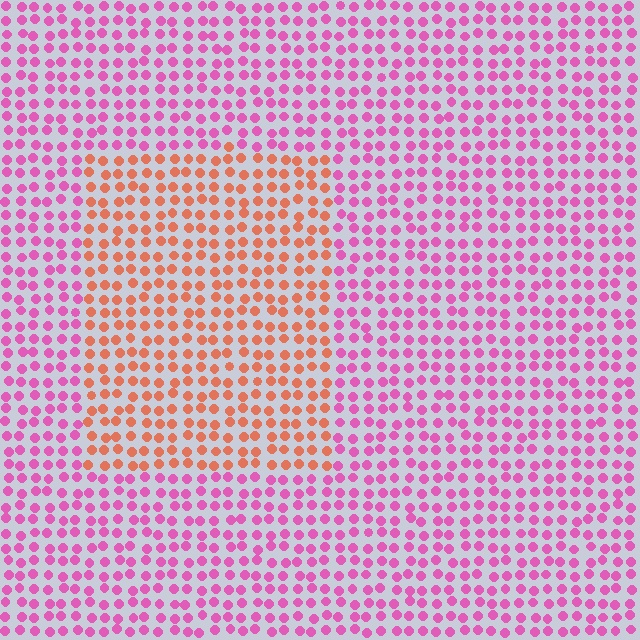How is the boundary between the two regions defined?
The boundary is defined purely by a slight shift in hue (about 53 degrees). Spacing, size, and orientation are identical on both sides.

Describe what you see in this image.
The image is filled with small pink elements in a uniform arrangement. A rectangle-shaped region is visible where the elements are tinted to a slightly different hue, forming a subtle color boundary.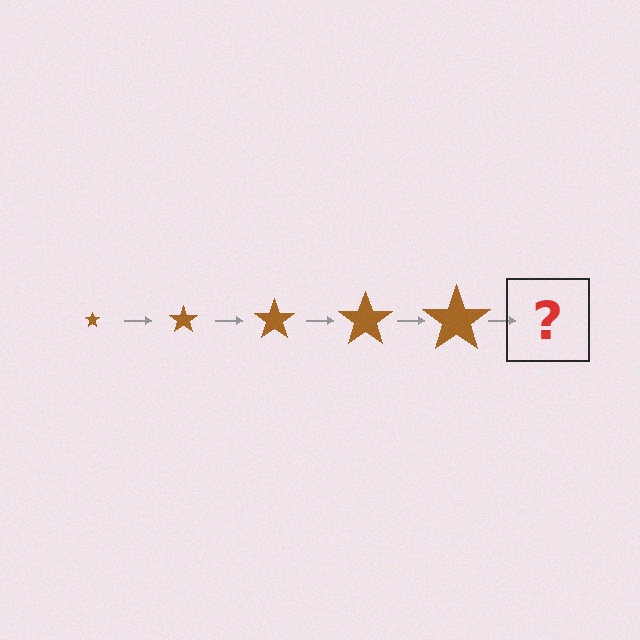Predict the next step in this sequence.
The next step is a brown star, larger than the previous one.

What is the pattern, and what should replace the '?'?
The pattern is that the star gets progressively larger each step. The '?' should be a brown star, larger than the previous one.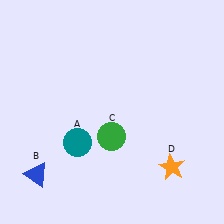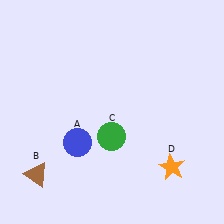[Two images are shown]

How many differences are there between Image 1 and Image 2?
There are 2 differences between the two images.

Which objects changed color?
A changed from teal to blue. B changed from blue to brown.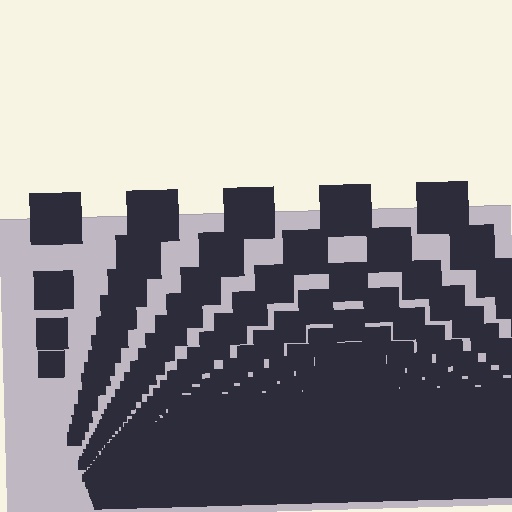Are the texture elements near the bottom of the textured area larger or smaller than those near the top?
Smaller. The gradient is inverted — elements near the bottom are smaller and denser.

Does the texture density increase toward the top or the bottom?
Density increases toward the bottom.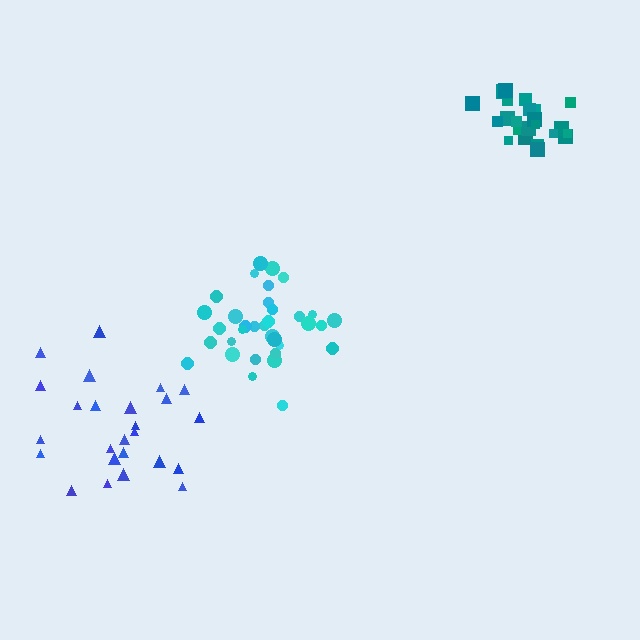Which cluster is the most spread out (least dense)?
Blue.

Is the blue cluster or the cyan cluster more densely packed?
Cyan.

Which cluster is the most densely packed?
Teal.